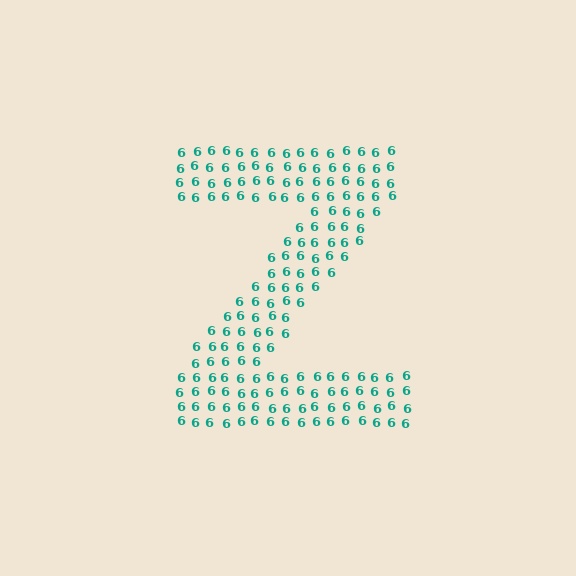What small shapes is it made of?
It is made of small digit 6's.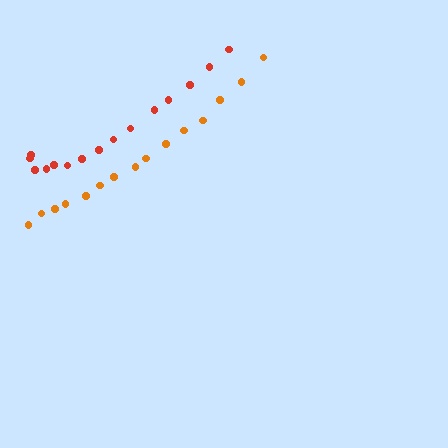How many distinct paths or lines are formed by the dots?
There are 2 distinct paths.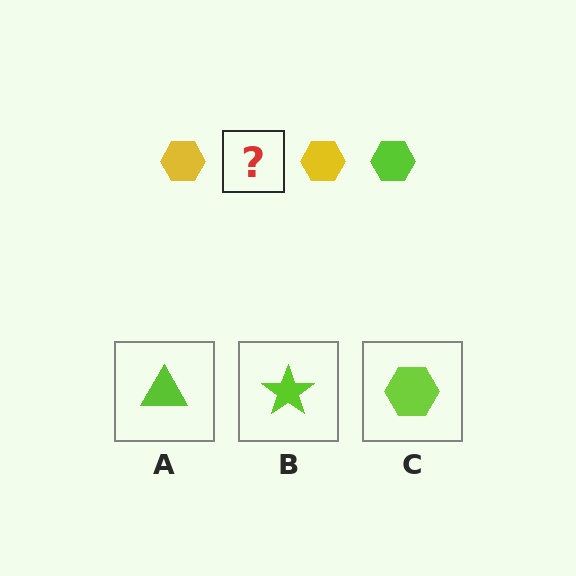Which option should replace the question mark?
Option C.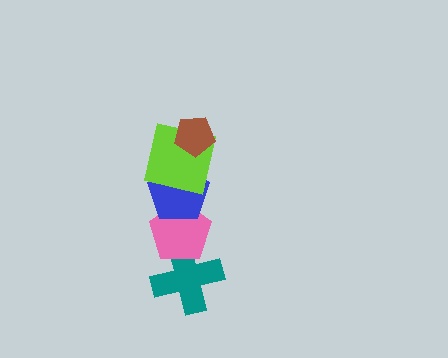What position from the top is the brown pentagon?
The brown pentagon is 1st from the top.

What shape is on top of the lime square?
The brown pentagon is on top of the lime square.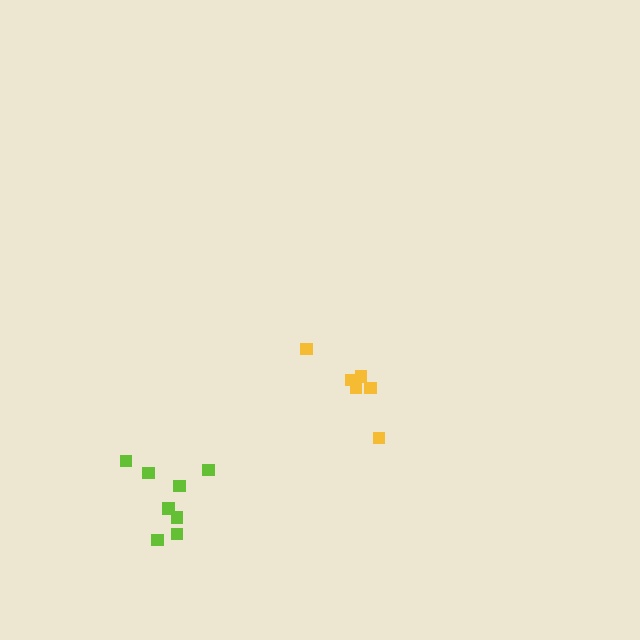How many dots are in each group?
Group 1: 8 dots, Group 2: 6 dots (14 total).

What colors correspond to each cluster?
The clusters are colored: lime, yellow.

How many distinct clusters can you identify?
There are 2 distinct clusters.